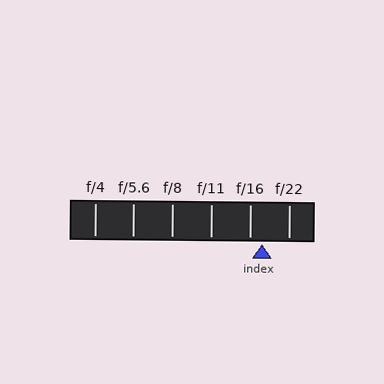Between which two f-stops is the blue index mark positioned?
The index mark is between f/16 and f/22.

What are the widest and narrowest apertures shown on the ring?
The widest aperture shown is f/4 and the narrowest is f/22.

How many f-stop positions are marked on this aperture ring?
There are 6 f-stop positions marked.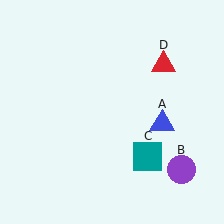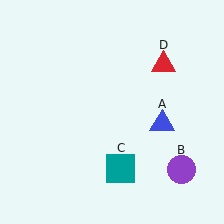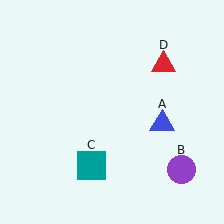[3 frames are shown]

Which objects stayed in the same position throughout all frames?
Blue triangle (object A) and purple circle (object B) and red triangle (object D) remained stationary.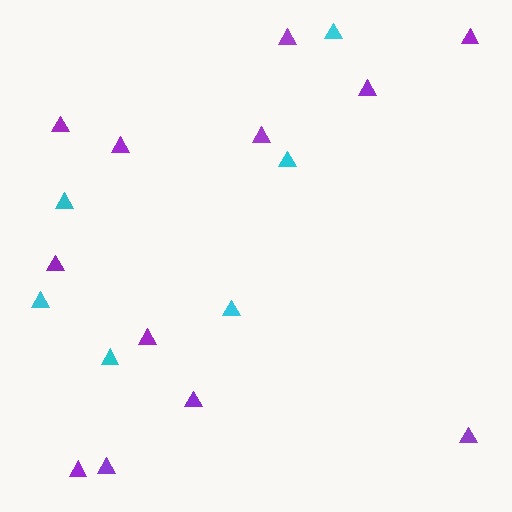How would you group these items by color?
There are 2 groups: one group of purple triangles (12) and one group of cyan triangles (6).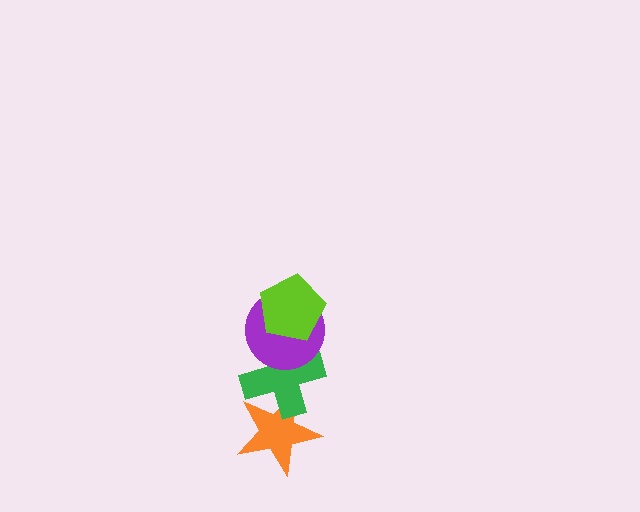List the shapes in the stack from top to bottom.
From top to bottom: the lime pentagon, the purple circle, the green cross, the orange star.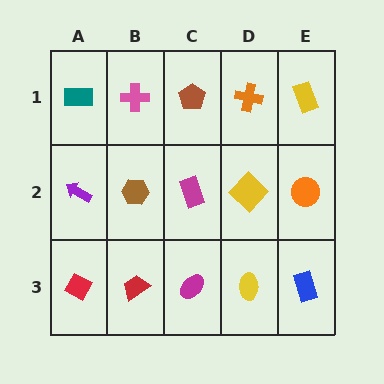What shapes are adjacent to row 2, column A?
A teal rectangle (row 1, column A), a red diamond (row 3, column A), a brown hexagon (row 2, column B).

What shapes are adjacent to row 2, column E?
A yellow rectangle (row 1, column E), a blue rectangle (row 3, column E), a yellow diamond (row 2, column D).